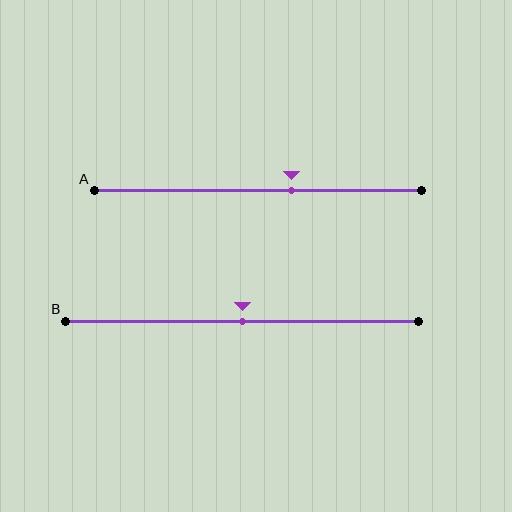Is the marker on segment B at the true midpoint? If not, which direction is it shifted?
Yes, the marker on segment B is at the true midpoint.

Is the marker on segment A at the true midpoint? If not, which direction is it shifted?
No, the marker on segment A is shifted to the right by about 10% of the segment length.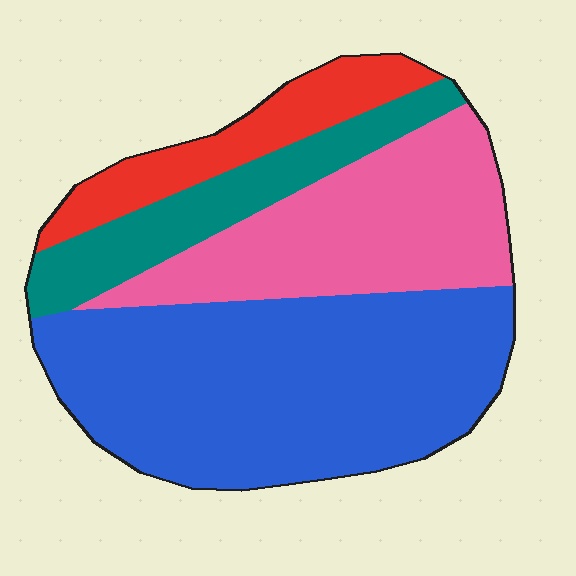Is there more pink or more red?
Pink.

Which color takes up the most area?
Blue, at roughly 45%.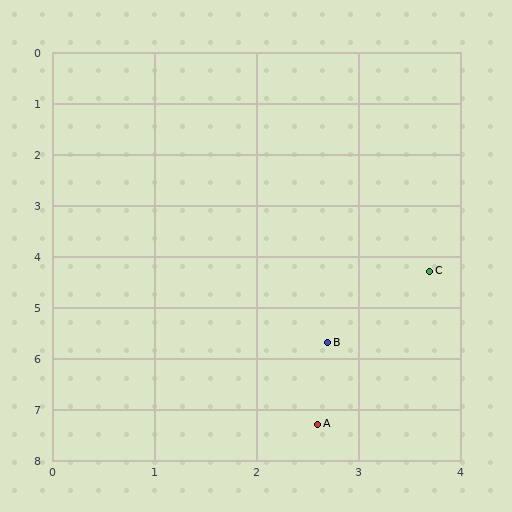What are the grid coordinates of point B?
Point B is at approximately (2.7, 5.7).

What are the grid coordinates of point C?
Point C is at approximately (3.7, 4.3).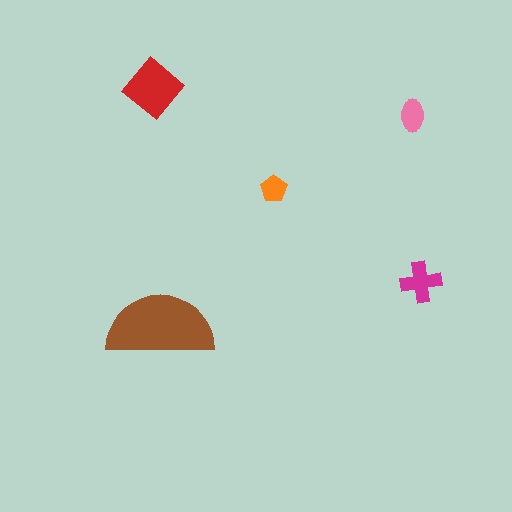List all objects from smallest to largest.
The orange pentagon, the pink ellipse, the magenta cross, the red diamond, the brown semicircle.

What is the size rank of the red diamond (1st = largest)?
2nd.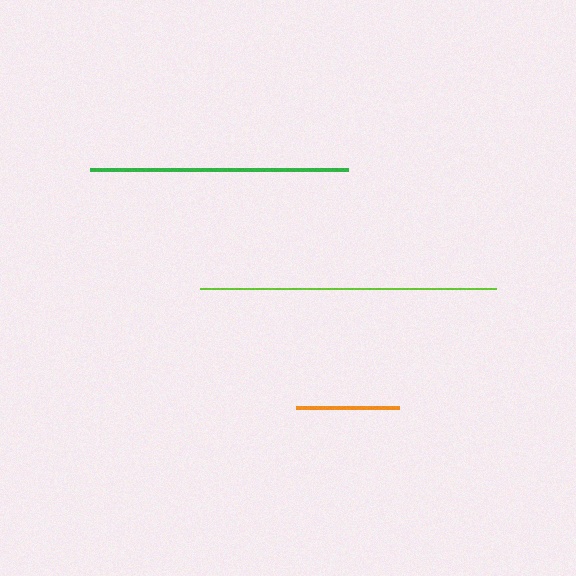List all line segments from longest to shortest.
From longest to shortest: lime, green, orange.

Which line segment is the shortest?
The orange line is the shortest at approximately 102 pixels.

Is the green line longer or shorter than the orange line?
The green line is longer than the orange line.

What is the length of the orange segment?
The orange segment is approximately 102 pixels long.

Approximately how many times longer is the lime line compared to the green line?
The lime line is approximately 1.2 times the length of the green line.